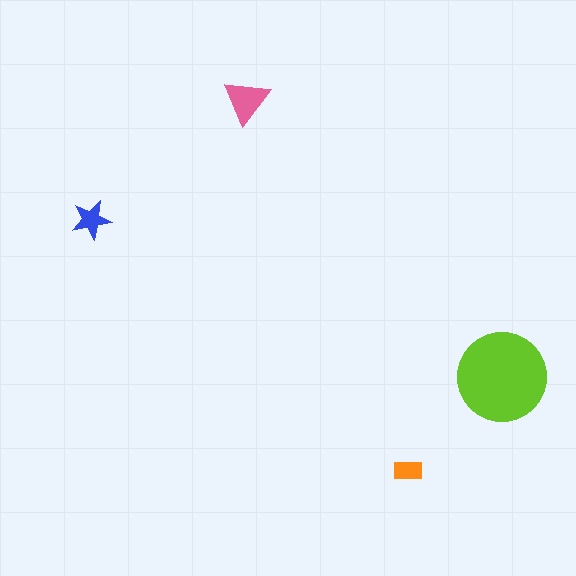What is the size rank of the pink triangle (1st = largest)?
2nd.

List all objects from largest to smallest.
The lime circle, the pink triangle, the blue star, the orange rectangle.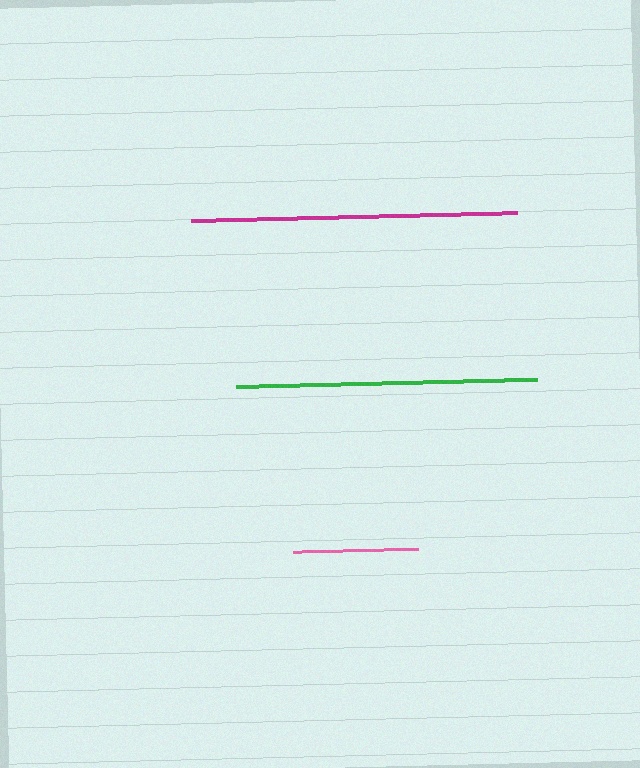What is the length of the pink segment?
The pink segment is approximately 125 pixels long.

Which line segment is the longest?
The magenta line is the longest at approximately 326 pixels.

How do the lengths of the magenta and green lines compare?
The magenta and green lines are approximately the same length.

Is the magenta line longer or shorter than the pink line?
The magenta line is longer than the pink line.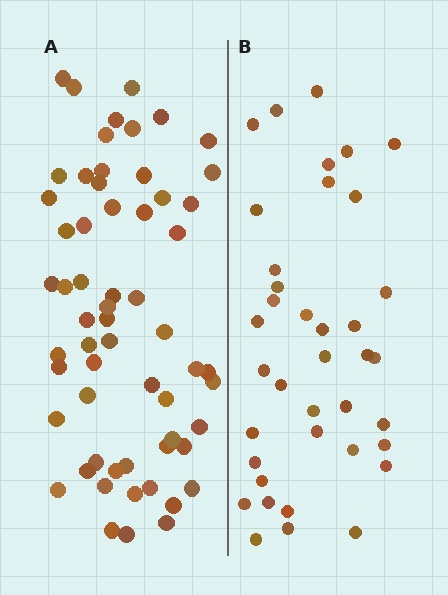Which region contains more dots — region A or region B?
Region A (the left region) has more dots.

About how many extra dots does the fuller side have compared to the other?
Region A has approximately 20 more dots than region B.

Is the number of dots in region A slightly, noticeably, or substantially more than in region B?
Region A has substantially more. The ratio is roughly 1.6 to 1.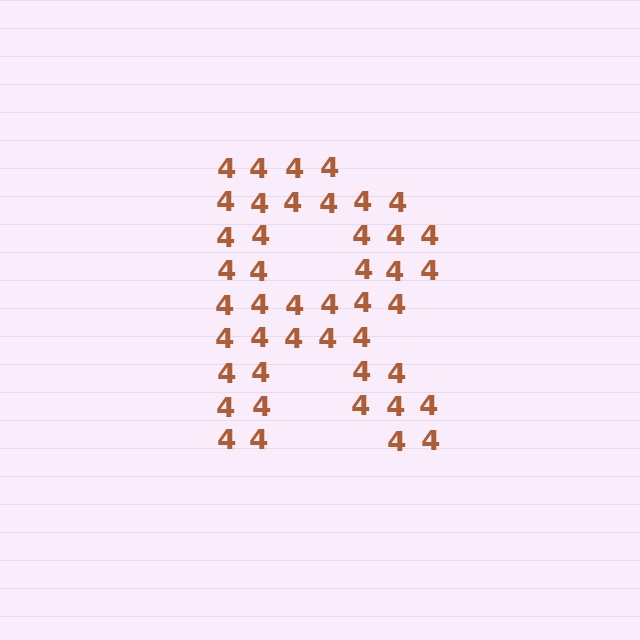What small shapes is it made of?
It is made of small digit 4's.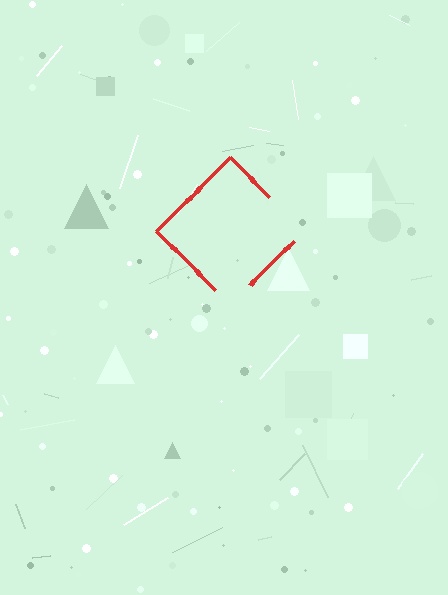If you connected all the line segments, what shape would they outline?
They would outline a diamond.